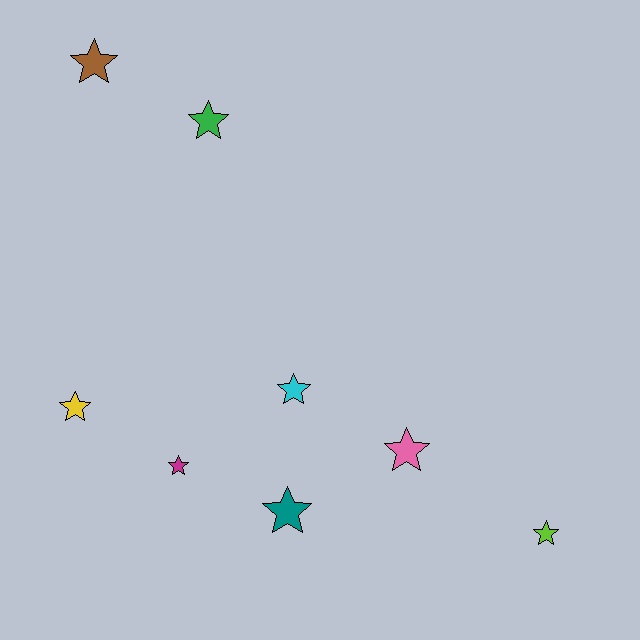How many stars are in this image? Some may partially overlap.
There are 8 stars.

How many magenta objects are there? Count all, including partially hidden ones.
There is 1 magenta object.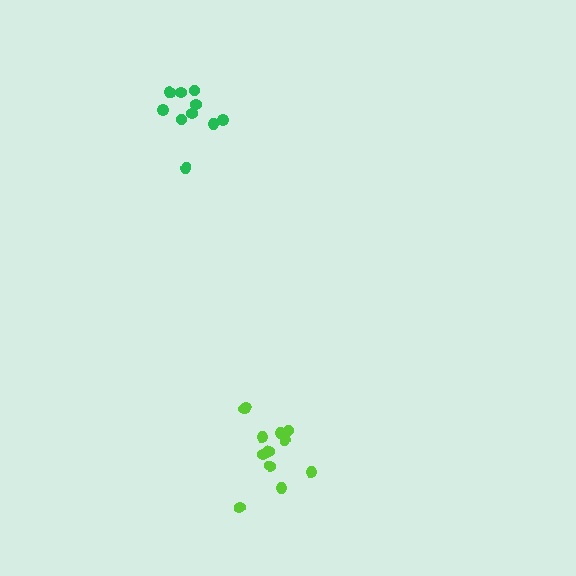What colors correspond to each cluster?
The clusters are colored: green, lime.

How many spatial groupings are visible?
There are 2 spatial groupings.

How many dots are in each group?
Group 1: 10 dots, Group 2: 12 dots (22 total).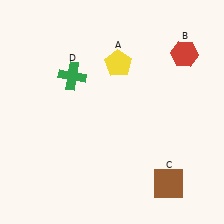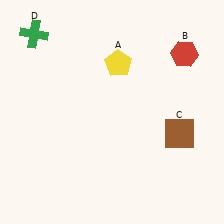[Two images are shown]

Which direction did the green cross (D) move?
The green cross (D) moved up.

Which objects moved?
The objects that moved are: the brown square (C), the green cross (D).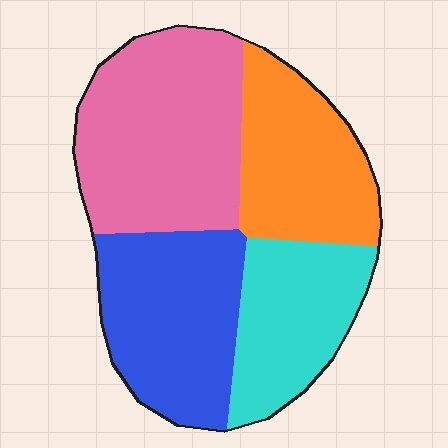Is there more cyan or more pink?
Pink.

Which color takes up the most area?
Pink, at roughly 30%.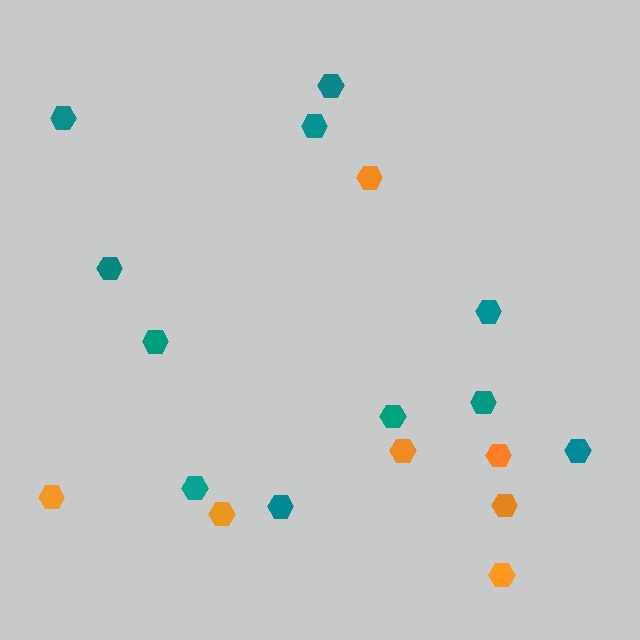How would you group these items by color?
There are 2 groups: one group of teal hexagons (11) and one group of orange hexagons (7).